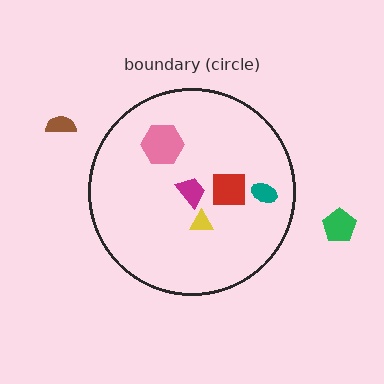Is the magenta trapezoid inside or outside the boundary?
Inside.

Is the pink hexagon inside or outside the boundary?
Inside.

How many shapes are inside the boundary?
5 inside, 2 outside.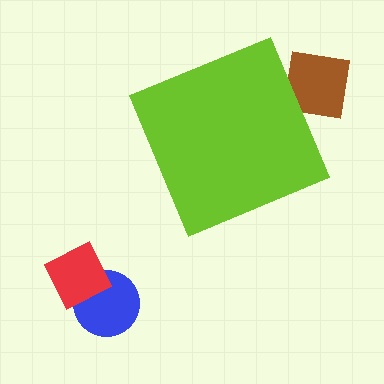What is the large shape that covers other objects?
A lime diamond.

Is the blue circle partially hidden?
No, the blue circle is fully visible.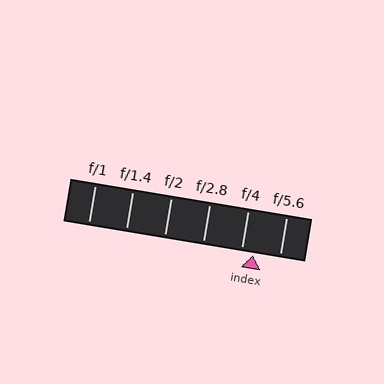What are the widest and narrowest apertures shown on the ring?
The widest aperture shown is f/1 and the narrowest is f/5.6.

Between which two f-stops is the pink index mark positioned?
The index mark is between f/4 and f/5.6.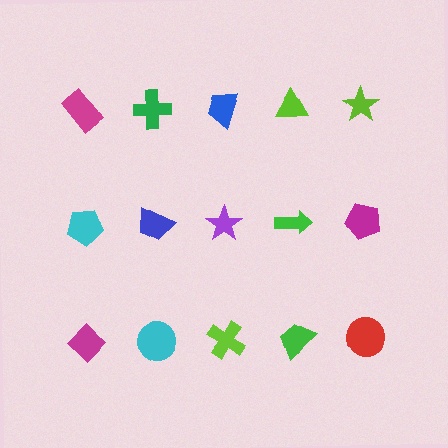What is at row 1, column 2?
A green cross.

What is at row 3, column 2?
A cyan circle.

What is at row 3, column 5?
A red circle.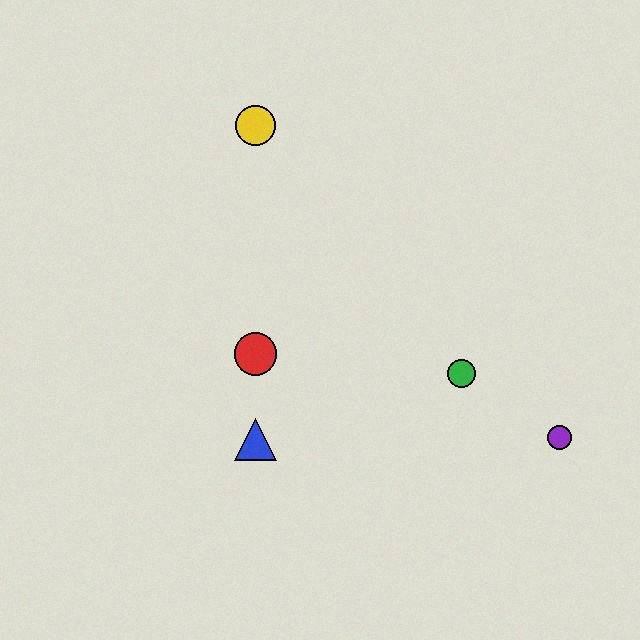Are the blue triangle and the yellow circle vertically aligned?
Yes, both are at x≈255.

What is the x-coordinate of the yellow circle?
The yellow circle is at x≈255.